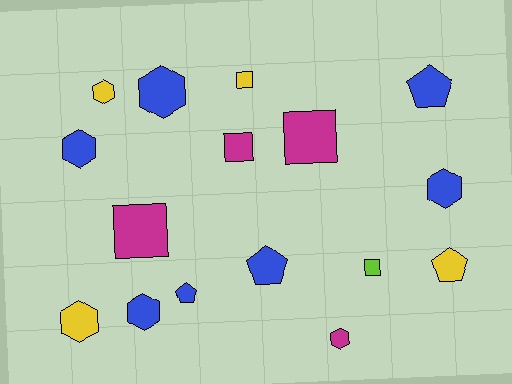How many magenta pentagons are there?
There are no magenta pentagons.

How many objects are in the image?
There are 16 objects.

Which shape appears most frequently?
Hexagon, with 7 objects.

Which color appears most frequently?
Blue, with 7 objects.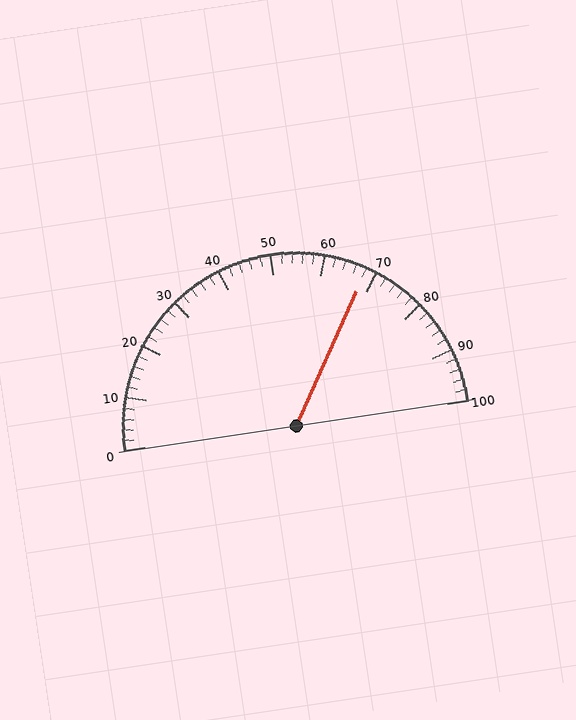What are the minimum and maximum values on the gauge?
The gauge ranges from 0 to 100.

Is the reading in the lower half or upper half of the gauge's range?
The reading is in the upper half of the range (0 to 100).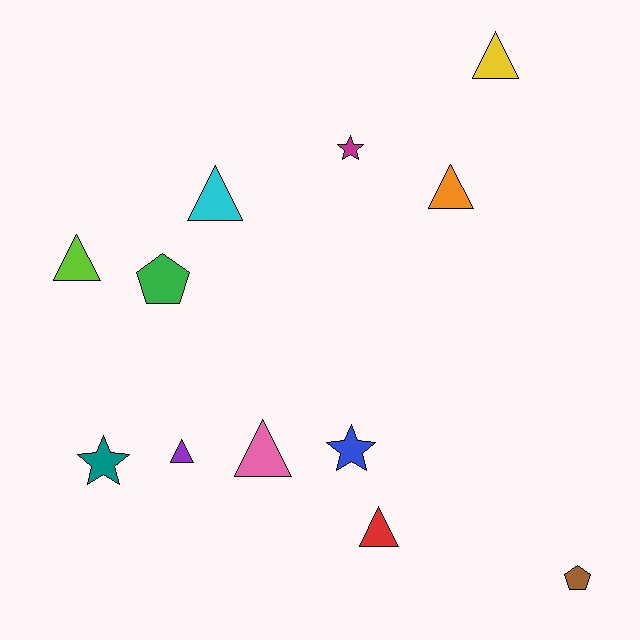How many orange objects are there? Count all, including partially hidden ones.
There is 1 orange object.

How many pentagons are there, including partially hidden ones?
There are 2 pentagons.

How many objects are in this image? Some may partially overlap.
There are 12 objects.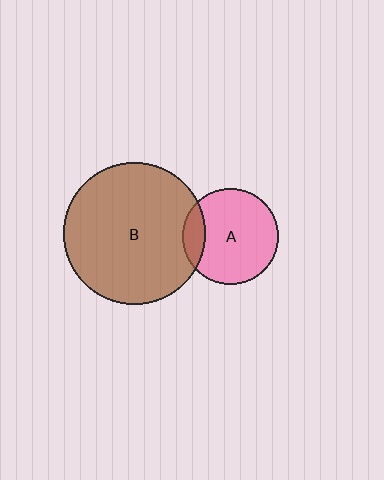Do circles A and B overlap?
Yes.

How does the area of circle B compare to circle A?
Approximately 2.2 times.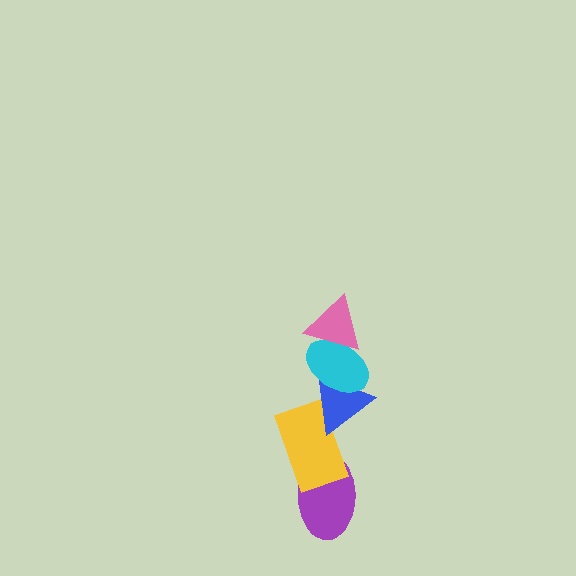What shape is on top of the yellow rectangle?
The blue triangle is on top of the yellow rectangle.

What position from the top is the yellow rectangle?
The yellow rectangle is 4th from the top.